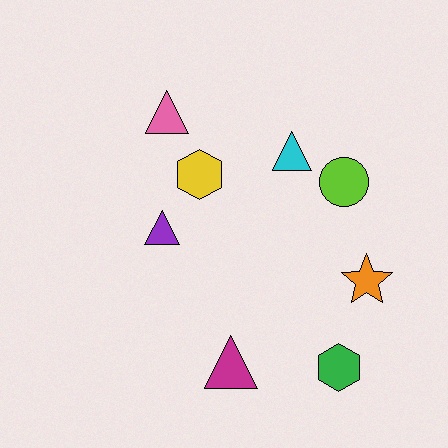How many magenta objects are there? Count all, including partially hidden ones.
There is 1 magenta object.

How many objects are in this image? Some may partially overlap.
There are 8 objects.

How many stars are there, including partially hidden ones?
There is 1 star.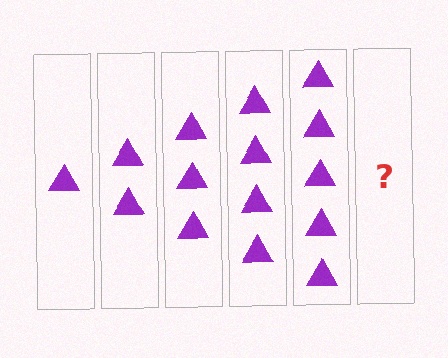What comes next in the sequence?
The next element should be 6 triangles.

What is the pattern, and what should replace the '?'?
The pattern is that each step adds one more triangle. The '?' should be 6 triangles.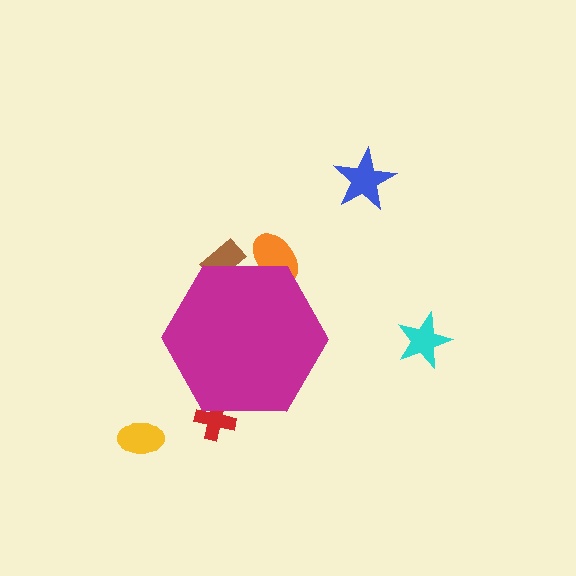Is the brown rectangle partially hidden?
Yes, the brown rectangle is partially hidden behind the magenta hexagon.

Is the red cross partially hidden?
Yes, the red cross is partially hidden behind the magenta hexagon.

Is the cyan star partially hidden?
No, the cyan star is fully visible.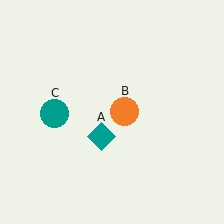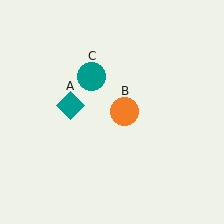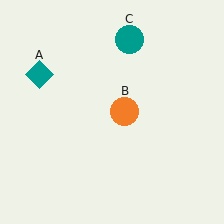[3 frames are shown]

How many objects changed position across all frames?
2 objects changed position: teal diamond (object A), teal circle (object C).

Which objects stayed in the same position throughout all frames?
Orange circle (object B) remained stationary.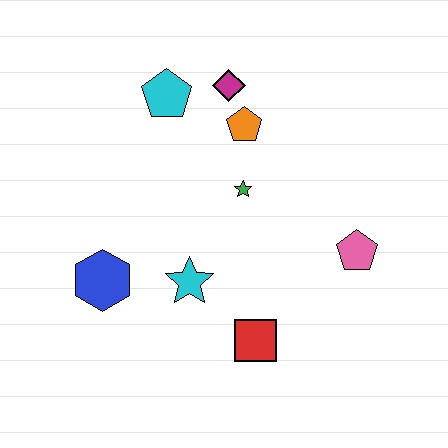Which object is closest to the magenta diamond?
The orange pentagon is closest to the magenta diamond.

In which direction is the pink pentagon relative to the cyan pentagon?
The pink pentagon is to the right of the cyan pentagon.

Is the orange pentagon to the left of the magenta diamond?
No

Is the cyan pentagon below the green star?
No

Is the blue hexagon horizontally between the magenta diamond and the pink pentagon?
No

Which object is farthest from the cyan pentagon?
The red square is farthest from the cyan pentagon.